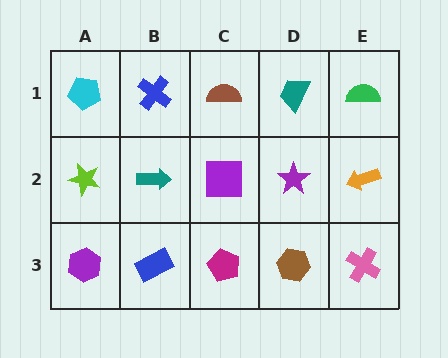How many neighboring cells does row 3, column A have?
2.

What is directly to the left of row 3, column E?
A brown hexagon.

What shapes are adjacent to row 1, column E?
An orange arrow (row 2, column E), a teal trapezoid (row 1, column D).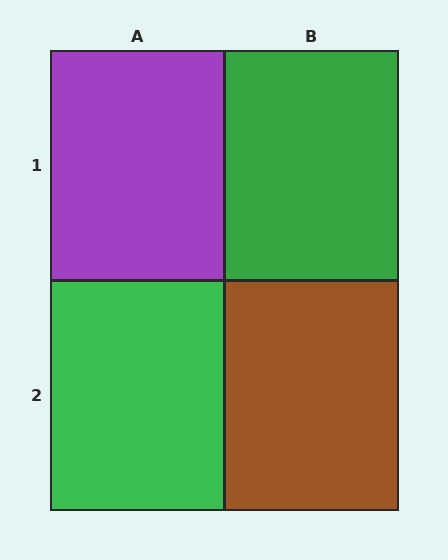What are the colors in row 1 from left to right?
Purple, green.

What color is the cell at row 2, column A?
Green.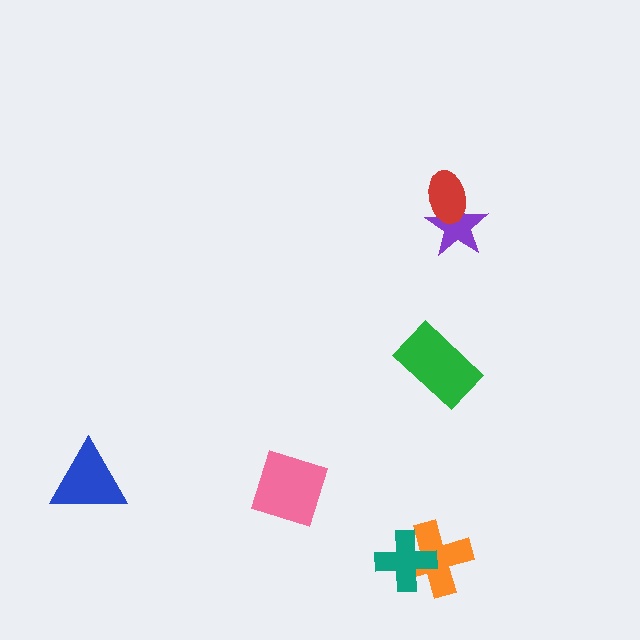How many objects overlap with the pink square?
0 objects overlap with the pink square.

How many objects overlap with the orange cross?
1 object overlaps with the orange cross.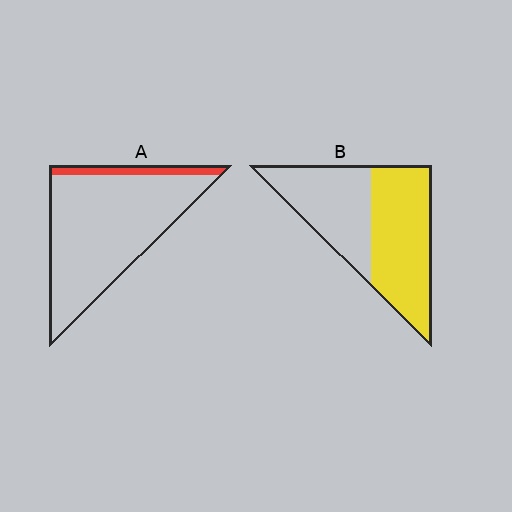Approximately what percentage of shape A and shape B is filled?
A is approximately 10% and B is approximately 55%.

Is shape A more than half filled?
No.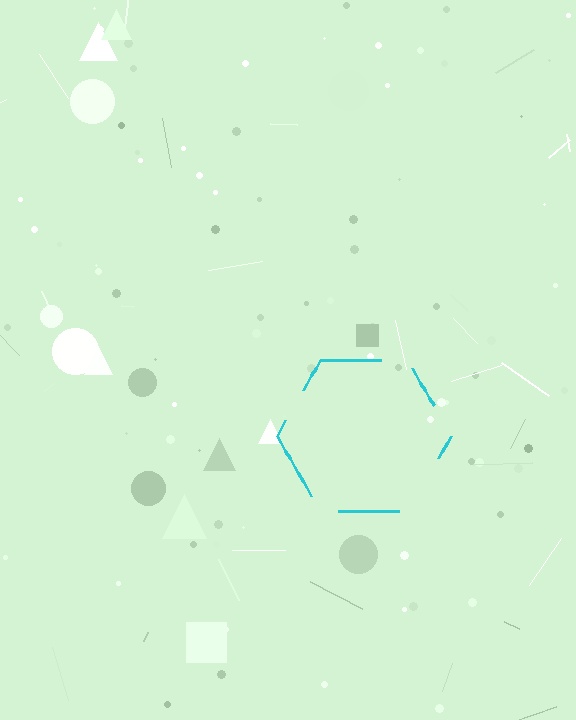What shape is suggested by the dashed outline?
The dashed outline suggests a hexagon.